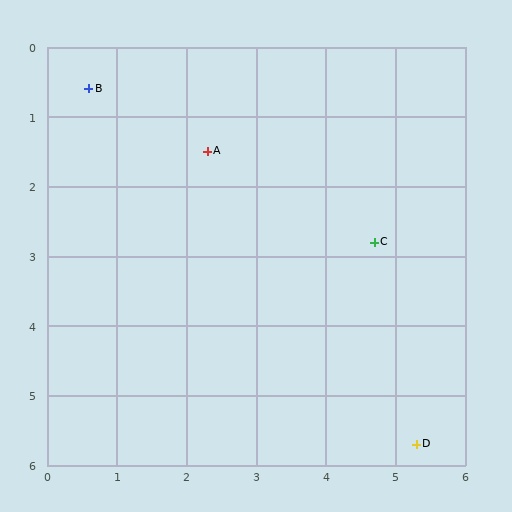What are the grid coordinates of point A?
Point A is at approximately (2.3, 1.5).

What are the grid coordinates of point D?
Point D is at approximately (5.3, 5.7).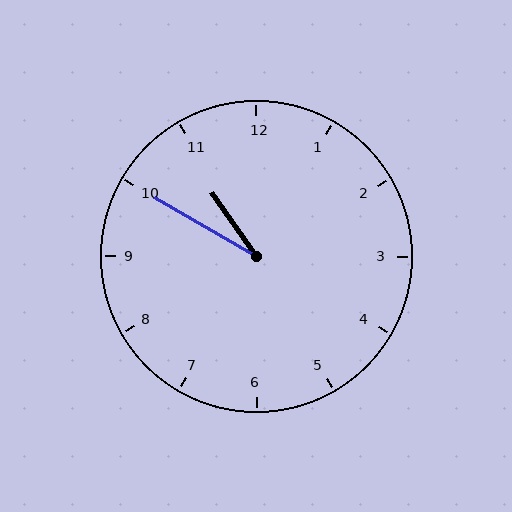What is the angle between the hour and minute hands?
Approximately 25 degrees.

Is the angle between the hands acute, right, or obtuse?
It is acute.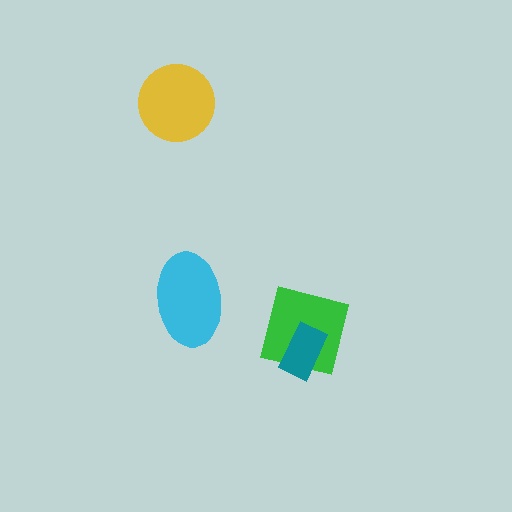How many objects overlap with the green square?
1 object overlaps with the green square.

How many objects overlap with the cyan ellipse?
0 objects overlap with the cyan ellipse.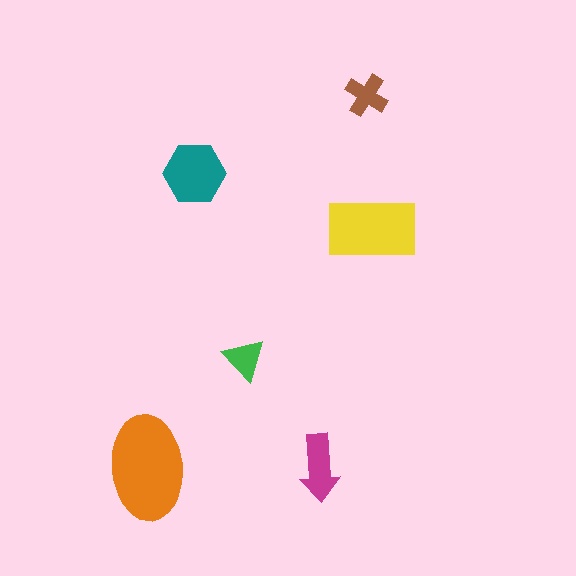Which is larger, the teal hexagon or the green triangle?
The teal hexagon.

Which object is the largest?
The orange ellipse.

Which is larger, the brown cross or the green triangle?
The brown cross.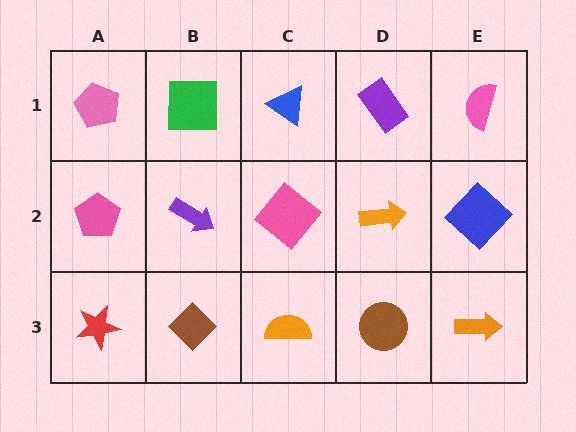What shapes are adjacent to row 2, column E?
A pink semicircle (row 1, column E), an orange arrow (row 3, column E), an orange arrow (row 2, column D).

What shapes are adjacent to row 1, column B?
A purple arrow (row 2, column B), a pink pentagon (row 1, column A), a blue triangle (row 1, column C).